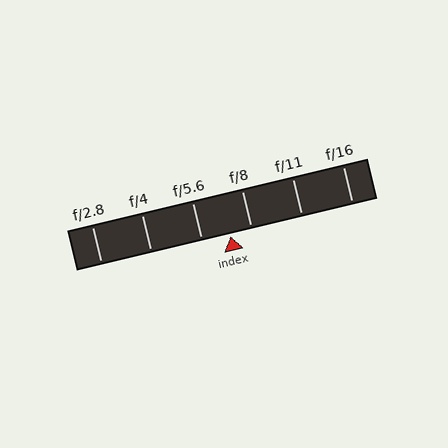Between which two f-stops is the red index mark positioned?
The index mark is between f/5.6 and f/8.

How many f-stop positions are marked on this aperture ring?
There are 6 f-stop positions marked.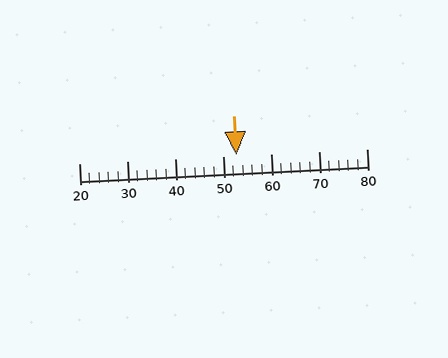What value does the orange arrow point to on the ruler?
The orange arrow points to approximately 53.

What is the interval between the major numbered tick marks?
The major tick marks are spaced 10 units apart.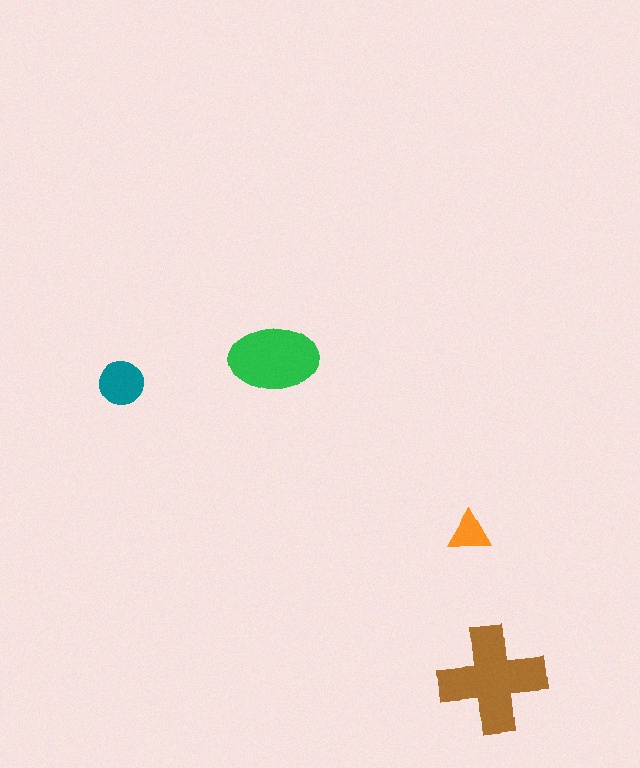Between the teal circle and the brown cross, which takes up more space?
The brown cross.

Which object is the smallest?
The orange triangle.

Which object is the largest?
The brown cross.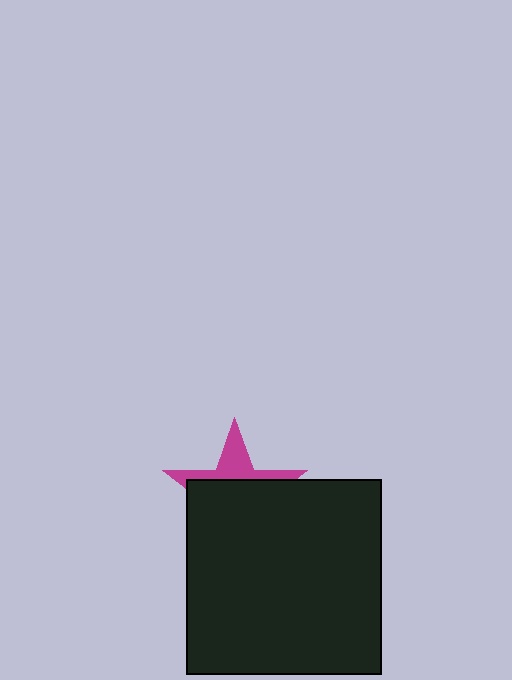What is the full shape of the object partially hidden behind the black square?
The partially hidden object is a magenta star.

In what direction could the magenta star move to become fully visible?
The magenta star could move up. That would shift it out from behind the black square entirely.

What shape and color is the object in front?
The object in front is a black square.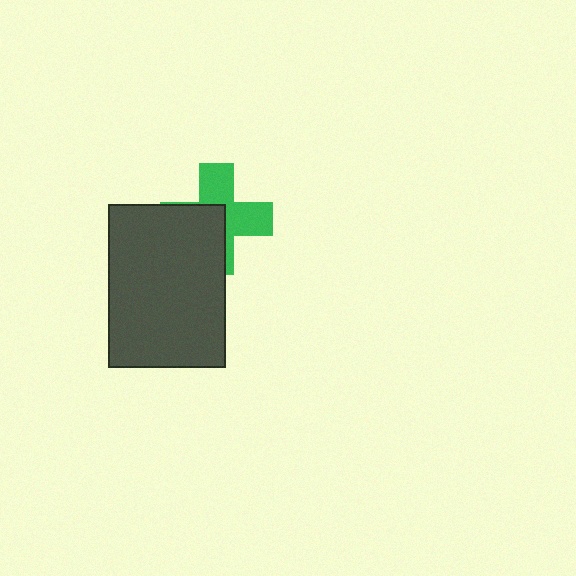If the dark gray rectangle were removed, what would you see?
You would see the complete green cross.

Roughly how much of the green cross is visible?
About half of it is visible (roughly 52%).